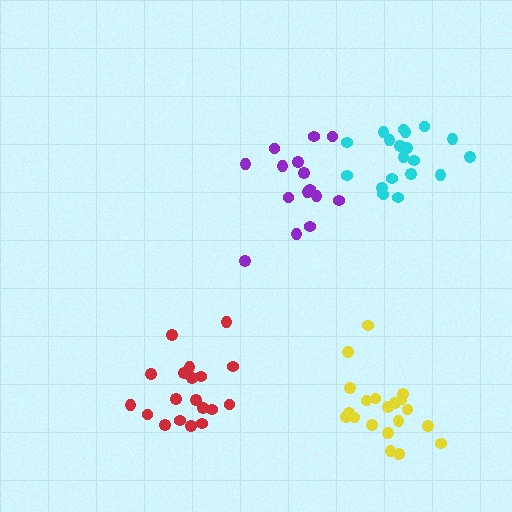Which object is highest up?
The cyan cluster is topmost.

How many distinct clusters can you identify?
There are 4 distinct clusters.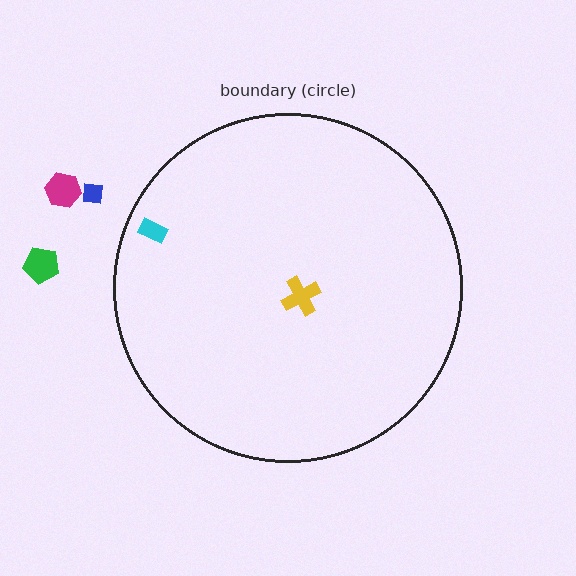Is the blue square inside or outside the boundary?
Outside.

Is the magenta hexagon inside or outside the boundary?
Outside.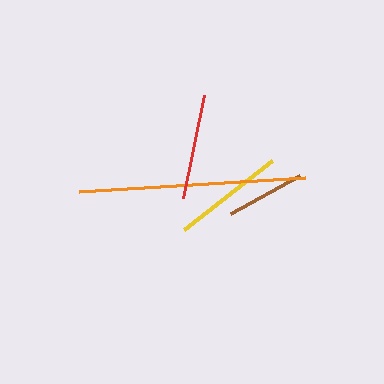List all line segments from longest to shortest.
From longest to shortest: orange, yellow, red, brown.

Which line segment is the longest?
The orange line is the longest at approximately 226 pixels.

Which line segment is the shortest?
The brown line is the shortest at approximately 79 pixels.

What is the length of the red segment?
The red segment is approximately 106 pixels long.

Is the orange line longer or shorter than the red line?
The orange line is longer than the red line.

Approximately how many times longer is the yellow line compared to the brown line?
The yellow line is approximately 1.4 times the length of the brown line.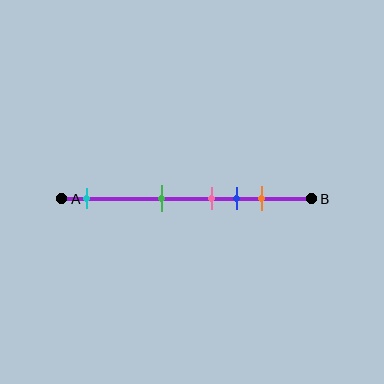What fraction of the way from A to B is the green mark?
The green mark is approximately 40% (0.4) of the way from A to B.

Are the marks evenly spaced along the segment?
No, the marks are not evenly spaced.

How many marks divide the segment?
There are 5 marks dividing the segment.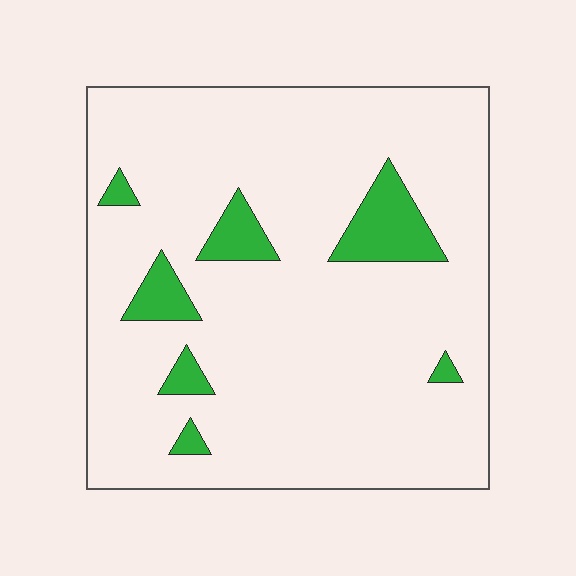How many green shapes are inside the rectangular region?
7.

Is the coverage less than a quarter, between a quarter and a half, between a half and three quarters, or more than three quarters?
Less than a quarter.